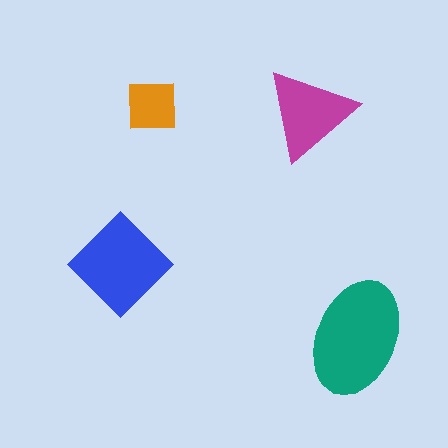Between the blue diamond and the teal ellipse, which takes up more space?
The teal ellipse.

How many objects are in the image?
There are 4 objects in the image.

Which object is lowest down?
The teal ellipse is bottommost.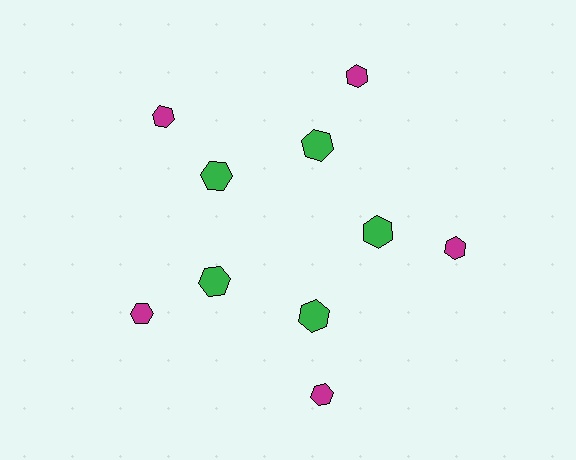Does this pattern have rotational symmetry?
Yes, this pattern has 5-fold rotational symmetry. It looks the same after rotating 72 degrees around the center.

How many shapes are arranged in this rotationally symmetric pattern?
There are 10 shapes, arranged in 5 groups of 2.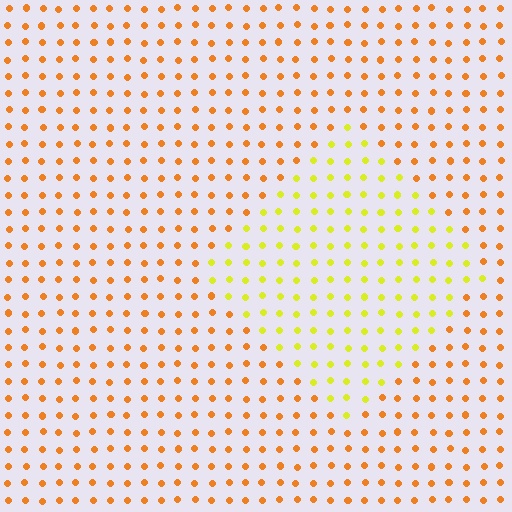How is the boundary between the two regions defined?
The boundary is defined purely by a slight shift in hue (about 39 degrees). Spacing, size, and orientation are identical on both sides.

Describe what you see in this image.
The image is filled with small orange elements in a uniform arrangement. A diamond-shaped region is visible where the elements are tinted to a slightly different hue, forming a subtle color boundary.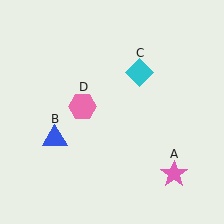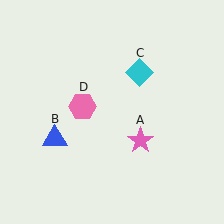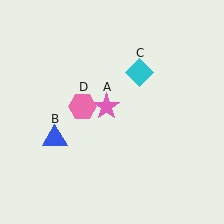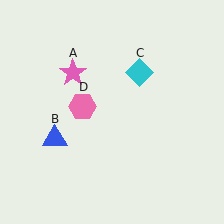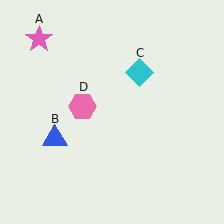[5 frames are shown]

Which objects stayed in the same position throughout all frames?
Blue triangle (object B) and cyan diamond (object C) and pink hexagon (object D) remained stationary.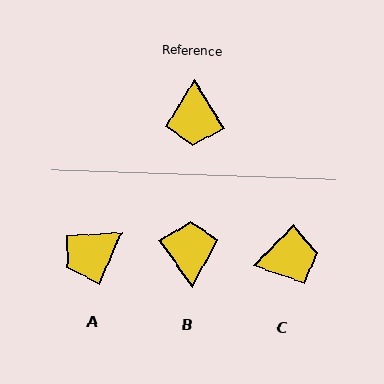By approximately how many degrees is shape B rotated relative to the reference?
Approximately 176 degrees clockwise.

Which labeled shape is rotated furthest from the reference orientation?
B, about 176 degrees away.